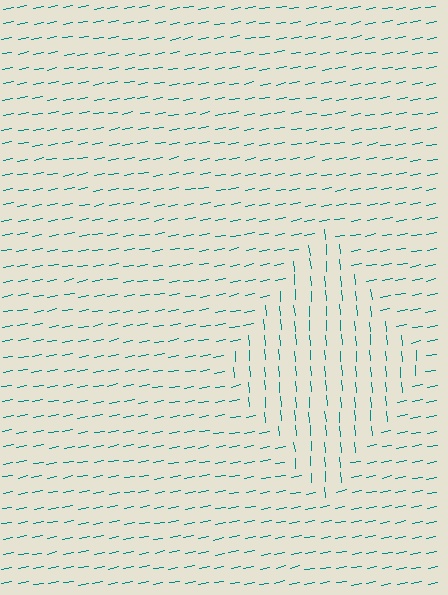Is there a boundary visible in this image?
Yes, there is a texture boundary formed by a change in line orientation.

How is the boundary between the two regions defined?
The boundary is defined purely by a change in line orientation (approximately 84 degrees difference). All lines are the same color and thickness.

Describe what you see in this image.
The image is filled with small teal line segments. A diamond region in the image has lines oriented differently from the surrounding lines, creating a visible texture boundary.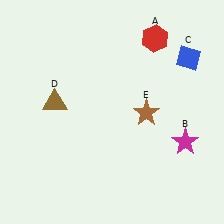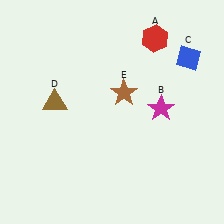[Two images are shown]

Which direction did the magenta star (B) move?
The magenta star (B) moved up.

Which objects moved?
The objects that moved are: the magenta star (B), the brown star (E).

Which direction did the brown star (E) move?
The brown star (E) moved left.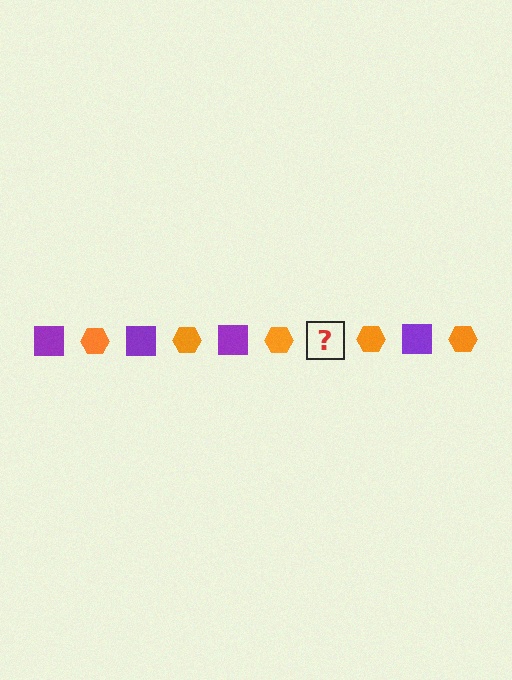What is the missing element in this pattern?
The missing element is a purple square.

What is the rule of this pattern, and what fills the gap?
The rule is that the pattern alternates between purple square and orange hexagon. The gap should be filled with a purple square.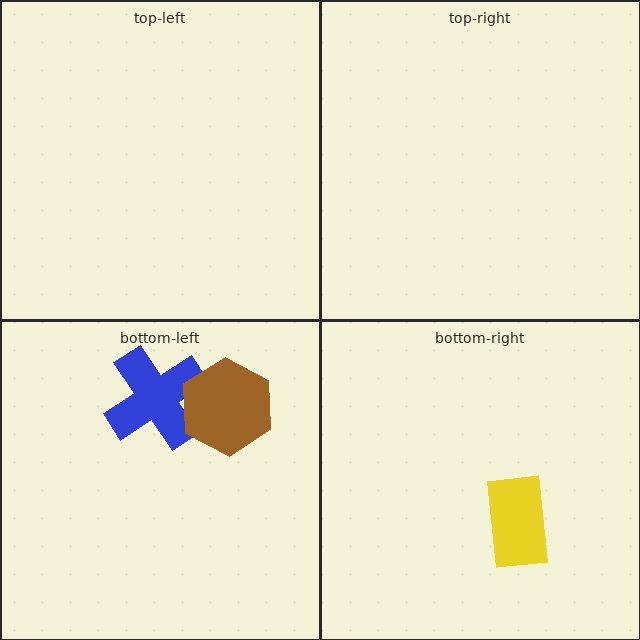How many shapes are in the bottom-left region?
2.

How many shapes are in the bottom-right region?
1.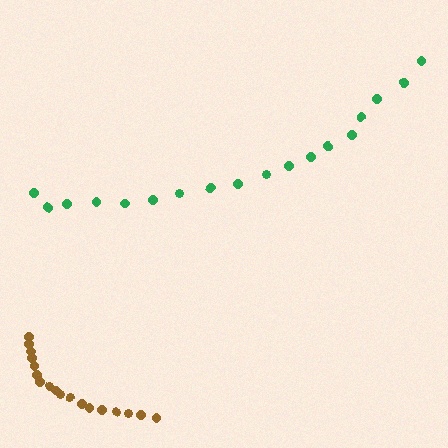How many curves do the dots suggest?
There are 2 distinct paths.